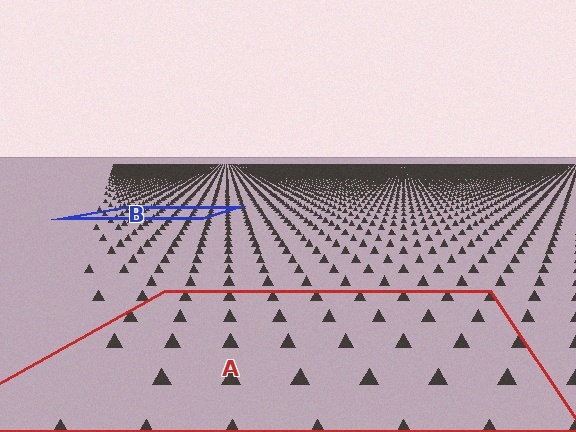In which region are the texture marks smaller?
The texture marks are smaller in region B, because it is farther away.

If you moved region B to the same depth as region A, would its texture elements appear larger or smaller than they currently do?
They would appear larger. At a closer depth, the same texture elements are projected at a bigger on-screen size.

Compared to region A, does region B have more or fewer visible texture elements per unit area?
Region B has more texture elements per unit area — they are packed more densely because it is farther away.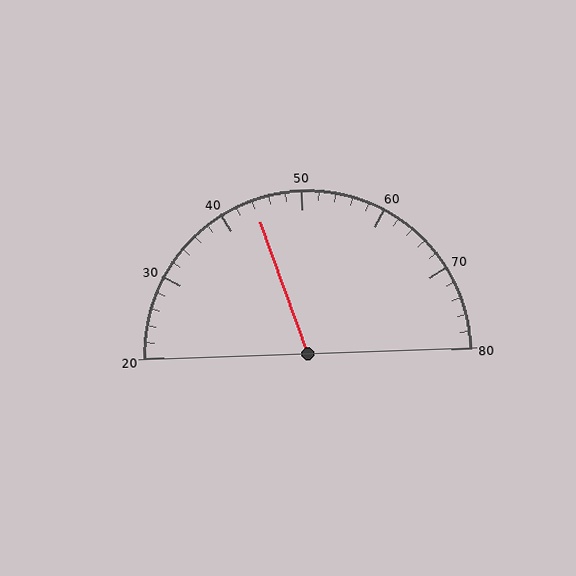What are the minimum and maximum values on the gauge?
The gauge ranges from 20 to 80.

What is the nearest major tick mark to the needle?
The nearest major tick mark is 40.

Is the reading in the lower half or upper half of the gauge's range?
The reading is in the lower half of the range (20 to 80).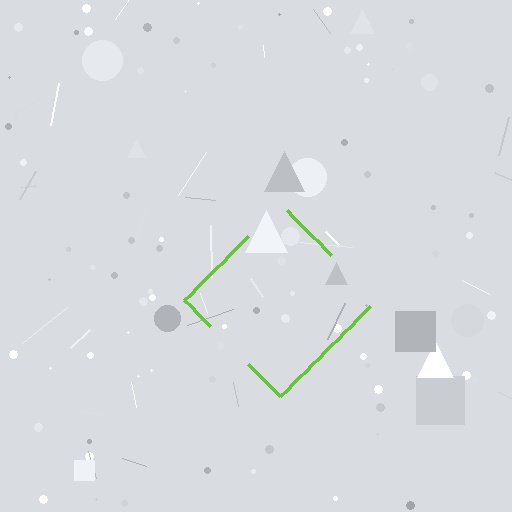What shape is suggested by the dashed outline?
The dashed outline suggests a diamond.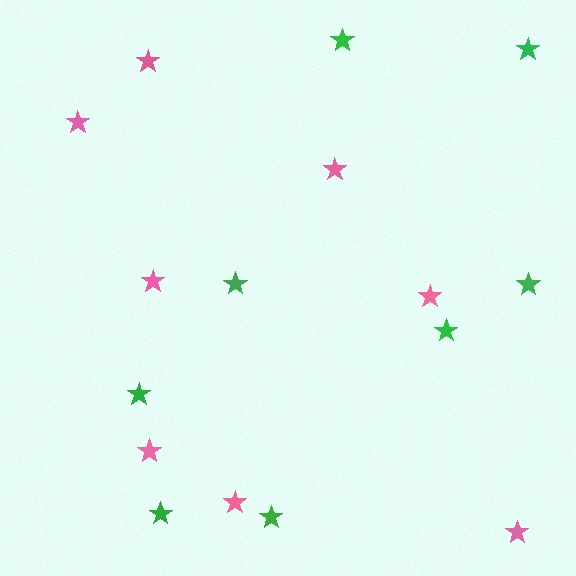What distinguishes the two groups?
There are 2 groups: one group of green stars (8) and one group of pink stars (8).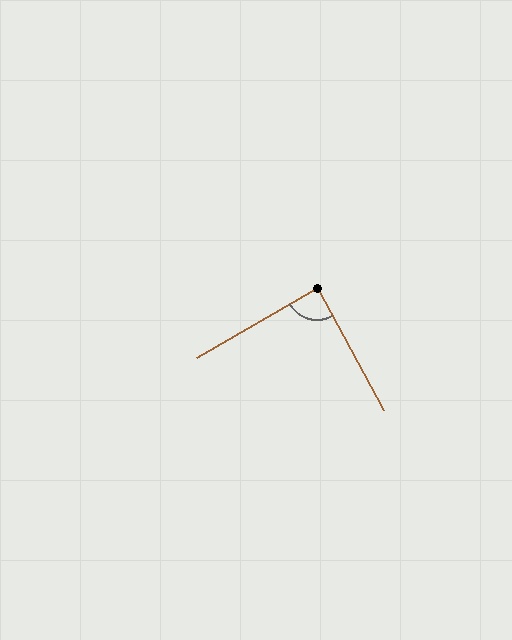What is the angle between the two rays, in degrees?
Approximately 88 degrees.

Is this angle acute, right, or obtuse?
It is approximately a right angle.